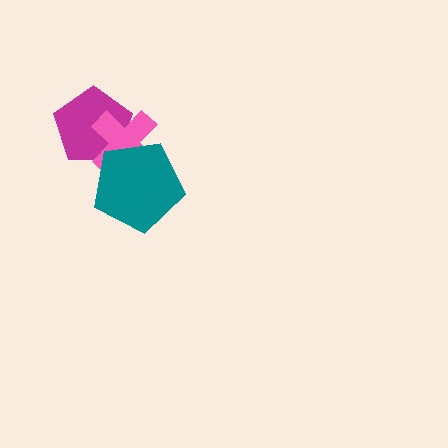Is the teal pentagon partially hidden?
No, no other shape covers it.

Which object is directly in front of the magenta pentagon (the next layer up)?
The pink cross is directly in front of the magenta pentagon.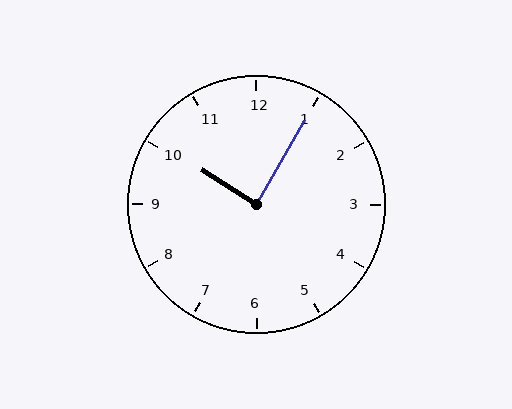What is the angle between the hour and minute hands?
Approximately 88 degrees.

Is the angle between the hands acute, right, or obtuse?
It is right.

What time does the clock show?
10:05.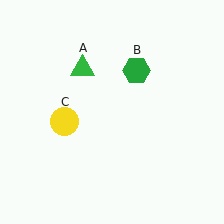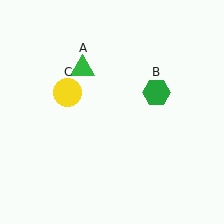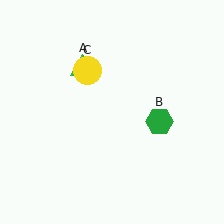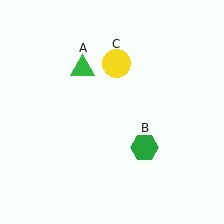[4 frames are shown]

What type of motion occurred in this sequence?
The green hexagon (object B), yellow circle (object C) rotated clockwise around the center of the scene.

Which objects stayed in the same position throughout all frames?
Green triangle (object A) remained stationary.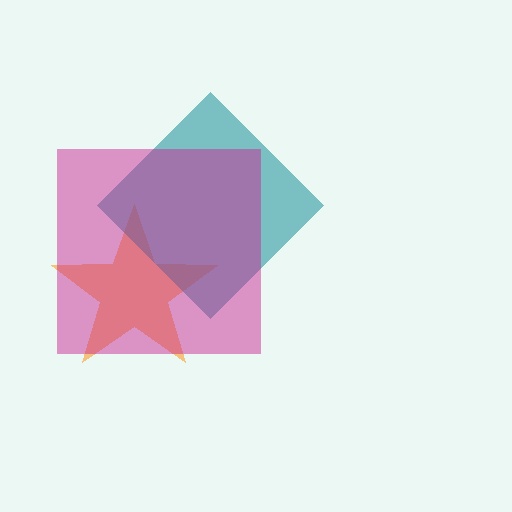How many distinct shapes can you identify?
There are 3 distinct shapes: an orange star, a teal diamond, a magenta square.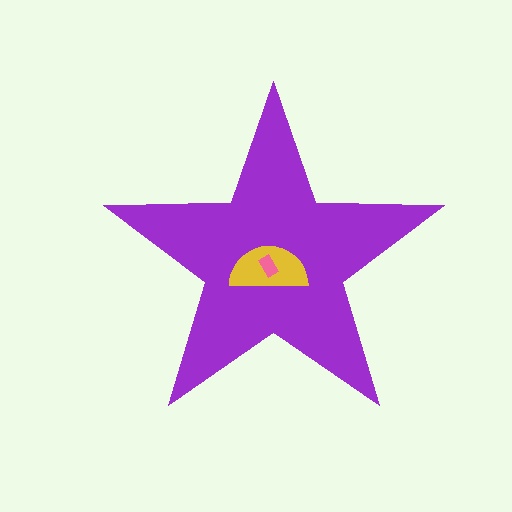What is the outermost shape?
The purple star.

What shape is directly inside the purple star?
The yellow semicircle.